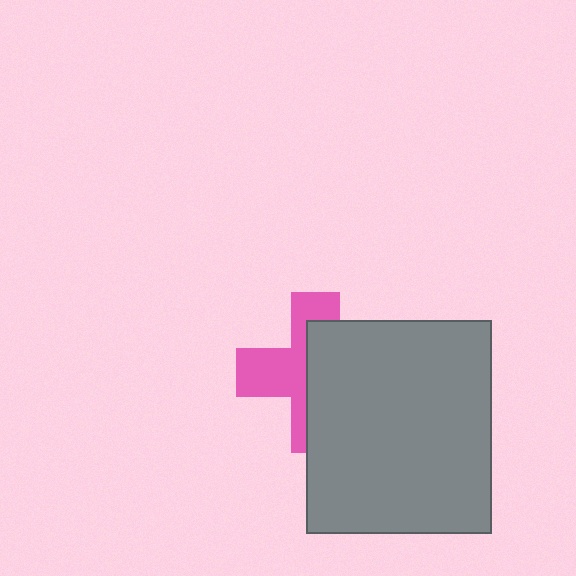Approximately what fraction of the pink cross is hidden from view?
Roughly 55% of the pink cross is hidden behind the gray rectangle.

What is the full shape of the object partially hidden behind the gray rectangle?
The partially hidden object is a pink cross.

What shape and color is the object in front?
The object in front is a gray rectangle.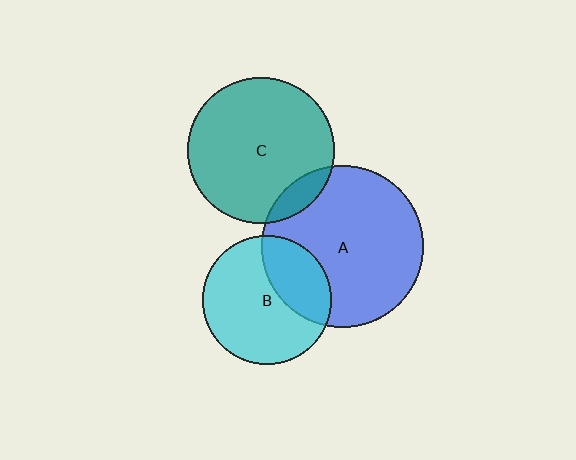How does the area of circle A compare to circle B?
Approximately 1.6 times.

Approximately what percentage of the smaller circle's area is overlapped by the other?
Approximately 10%.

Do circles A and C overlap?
Yes.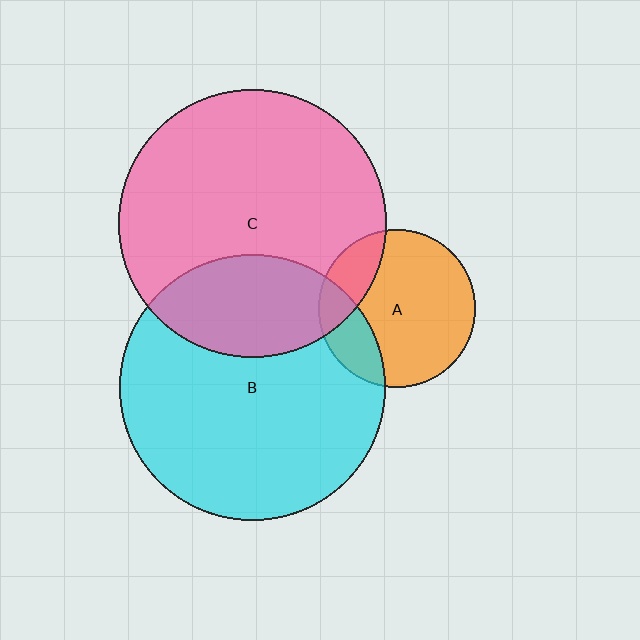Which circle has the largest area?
Circle C (pink).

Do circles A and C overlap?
Yes.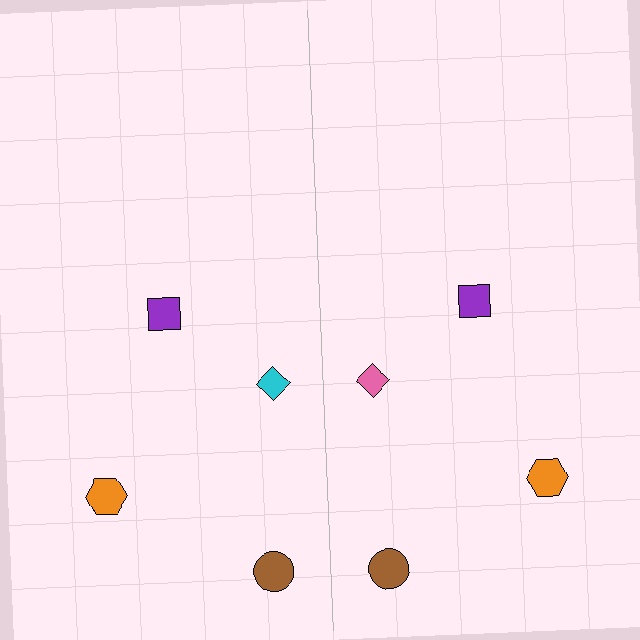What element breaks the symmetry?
The pink diamond on the right side breaks the symmetry — its mirror counterpart is cyan.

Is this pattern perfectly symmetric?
No, the pattern is not perfectly symmetric. The pink diamond on the right side breaks the symmetry — its mirror counterpart is cyan.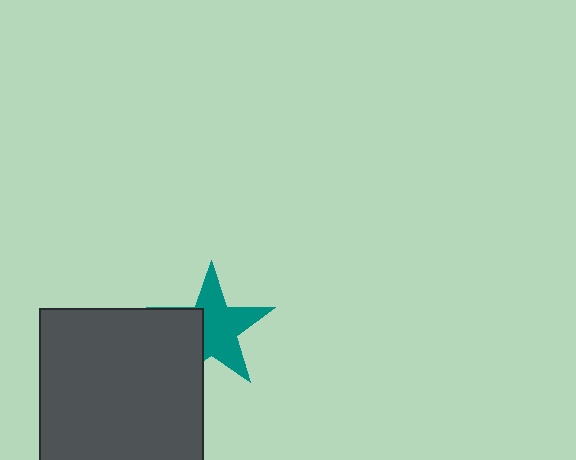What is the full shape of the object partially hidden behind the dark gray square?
The partially hidden object is a teal star.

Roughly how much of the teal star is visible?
About half of it is visible (roughly 64%).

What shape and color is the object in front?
The object in front is a dark gray square.